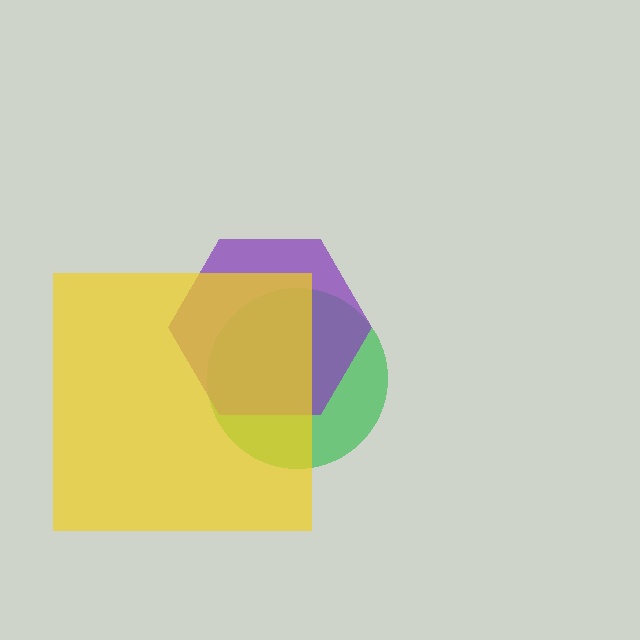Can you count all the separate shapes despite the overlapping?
Yes, there are 3 separate shapes.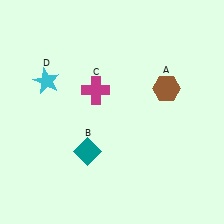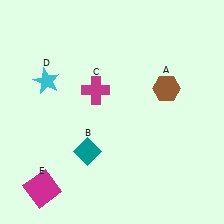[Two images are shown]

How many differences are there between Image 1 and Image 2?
There is 1 difference between the two images.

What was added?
A magenta square (E) was added in Image 2.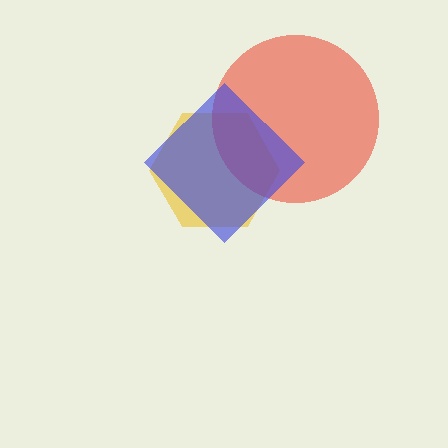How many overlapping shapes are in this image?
There are 3 overlapping shapes in the image.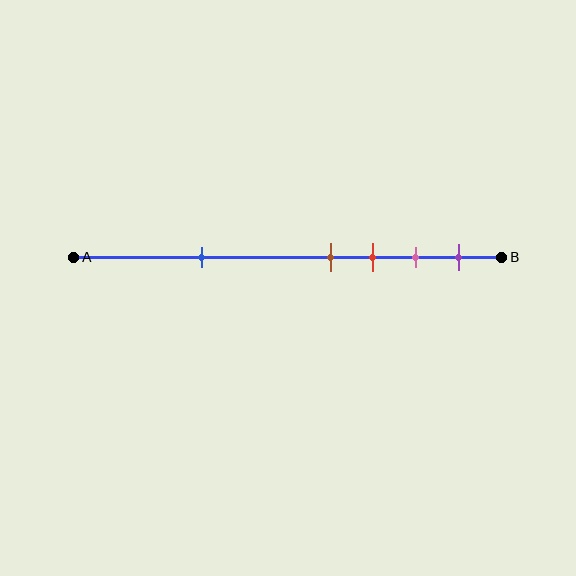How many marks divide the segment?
There are 5 marks dividing the segment.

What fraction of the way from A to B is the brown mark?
The brown mark is approximately 60% (0.6) of the way from A to B.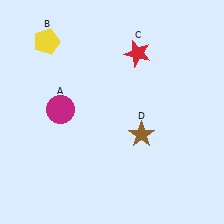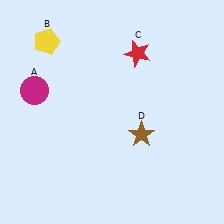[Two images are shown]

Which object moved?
The magenta circle (A) moved left.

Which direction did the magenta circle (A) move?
The magenta circle (A) moved left.